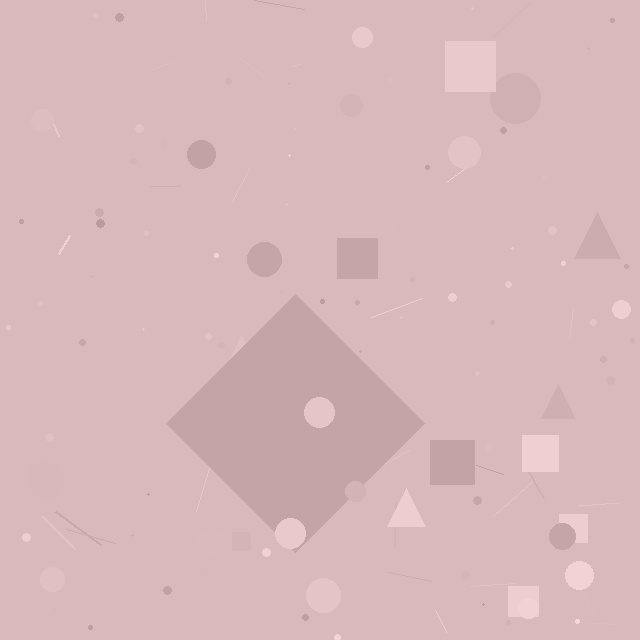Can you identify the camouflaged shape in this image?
The camouflaged shape is a diamond.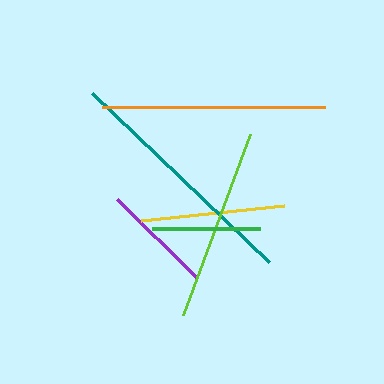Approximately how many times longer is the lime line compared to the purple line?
The lime line is approximately 1.7 times the length of the purple line.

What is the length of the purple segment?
The purple segment is approximately 111 pixels long.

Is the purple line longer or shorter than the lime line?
The lime line is longer than the purple line.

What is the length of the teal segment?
The teal segment is approximately 245 pixels long.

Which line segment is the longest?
The teal line is the longest at approximately 245 pixels.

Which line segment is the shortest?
The green line is the shortest at approximately 108 pixels.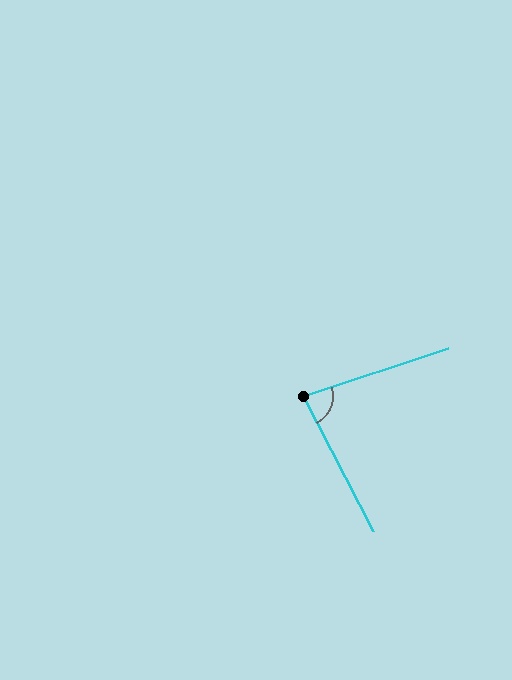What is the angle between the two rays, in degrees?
Approximately 81 degrees.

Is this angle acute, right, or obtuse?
It is acute.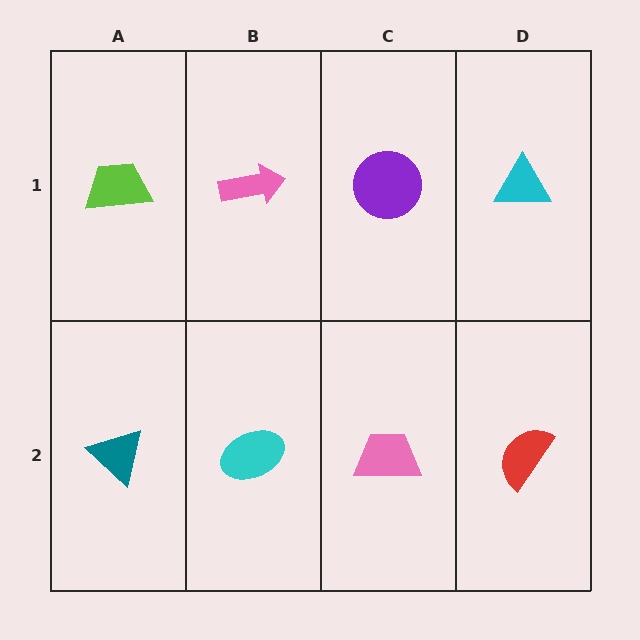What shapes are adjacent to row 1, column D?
A red semicircle (row 2, column D), a purple circle (row 1, column C).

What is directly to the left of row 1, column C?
A pink arrow.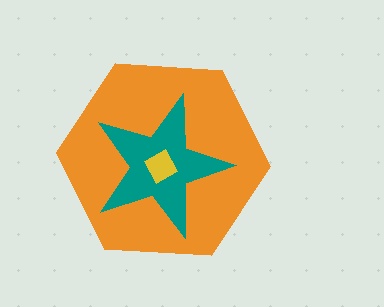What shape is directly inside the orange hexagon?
The teal star.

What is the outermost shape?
The orange hexagon.